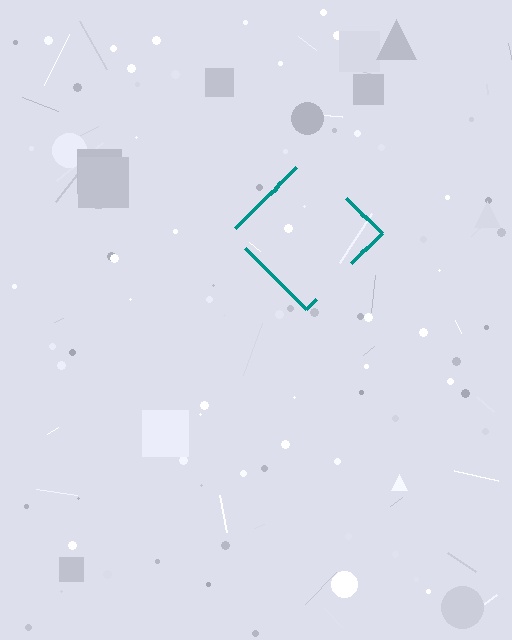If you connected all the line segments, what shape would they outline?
They would outline a diamond.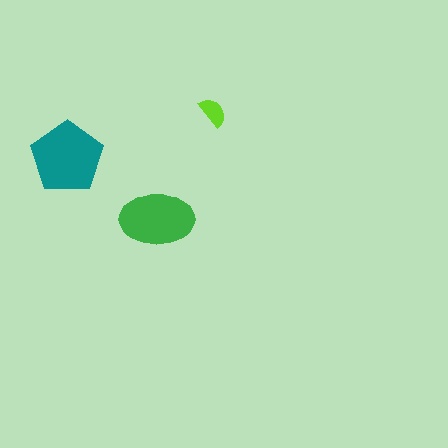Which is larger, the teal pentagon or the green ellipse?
The teal pentagon.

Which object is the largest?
The teal pentagon.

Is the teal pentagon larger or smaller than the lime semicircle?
Larger.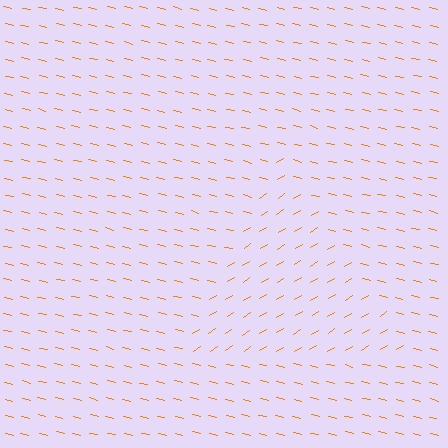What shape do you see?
I see a triangle.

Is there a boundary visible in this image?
Yes, there is a texture boundary formed by a change in line orientation.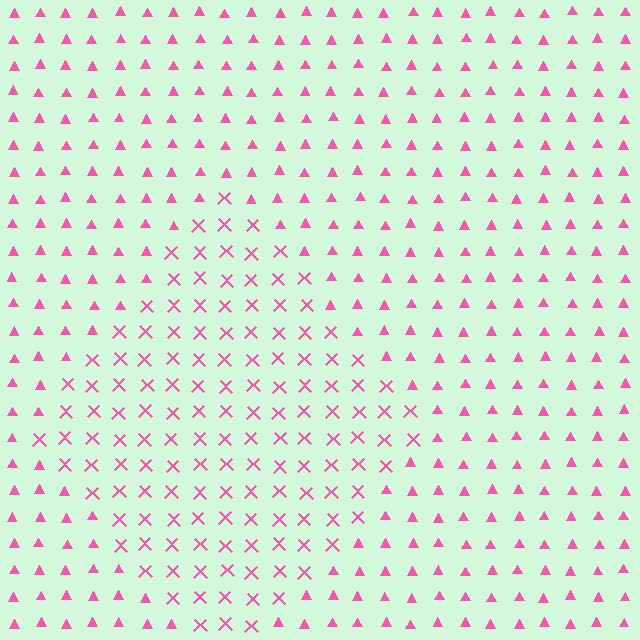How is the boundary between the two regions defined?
The boundary is defined by a change in element shape: X marks inside vs. triangles outside. All elements share the same color and spacing.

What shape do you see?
I see a diamond.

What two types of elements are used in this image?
The image uses X marks inside the diamond region and triangles outside it.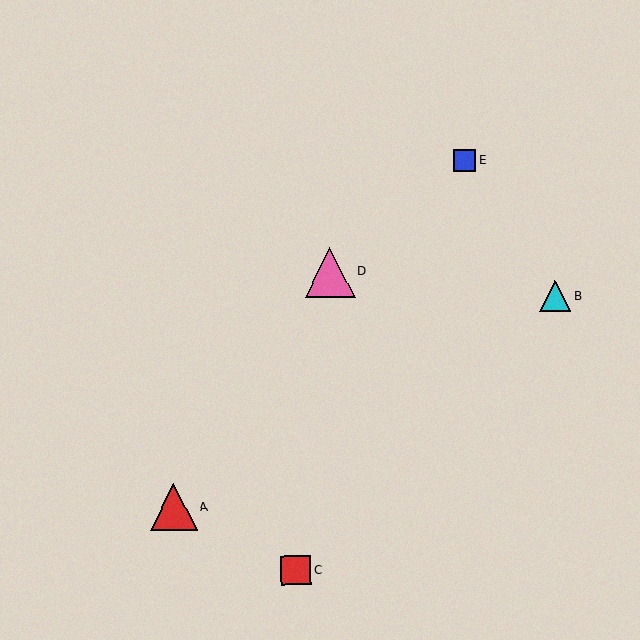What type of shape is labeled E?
Shape E is a blue square.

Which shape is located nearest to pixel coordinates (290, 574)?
The red square (labeled C) at (296, 570) is nearest to that location.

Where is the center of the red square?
The center of the red square is at (296, 570).